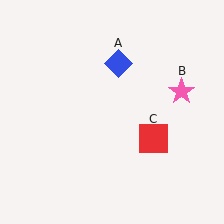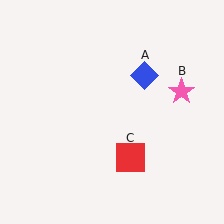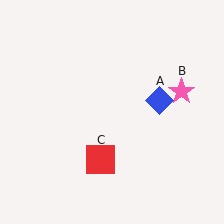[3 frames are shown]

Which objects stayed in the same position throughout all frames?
Pink star (object B) remained stationary.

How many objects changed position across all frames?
2 objects changed position: blue diamond (object A), red square (object C).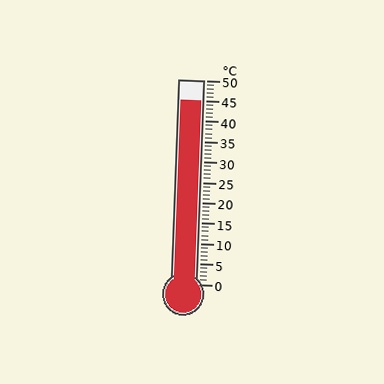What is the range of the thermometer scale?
The thermometer scale ranges from 0°C to 50°C.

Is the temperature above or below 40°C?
The temperature is above 40°C.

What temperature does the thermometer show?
The thermometer shows approximately 45°C.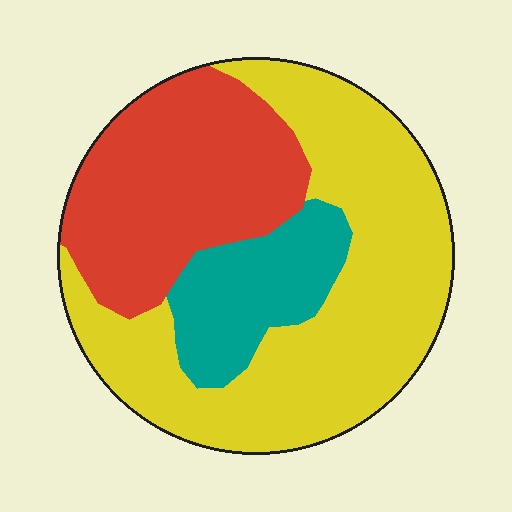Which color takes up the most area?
Yellow, at roughly 50%.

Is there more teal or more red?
Red.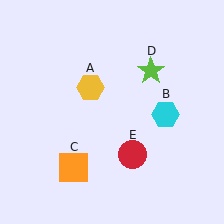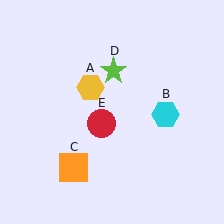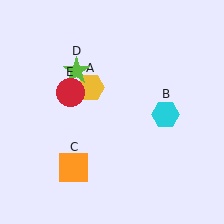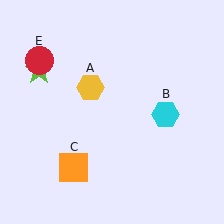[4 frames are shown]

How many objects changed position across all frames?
2 objects changed position: lime star (object D), red circle (object E).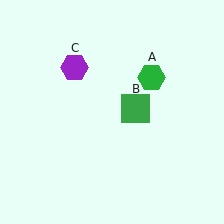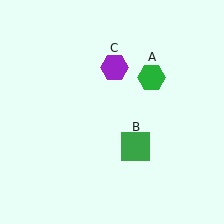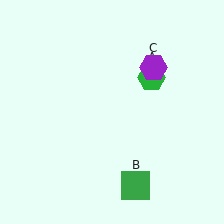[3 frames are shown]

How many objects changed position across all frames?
2 objects changed position: green square (object B), purple hexagon (object C).